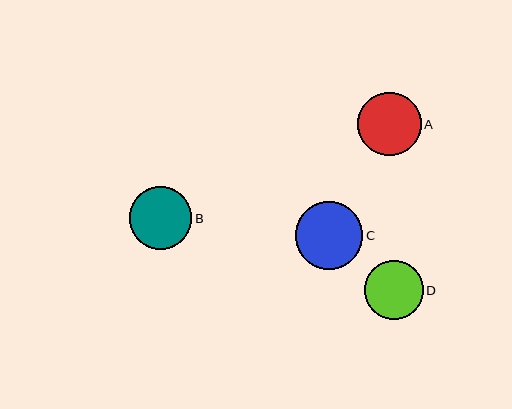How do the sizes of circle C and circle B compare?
Circle C and circle B are approximately the same size.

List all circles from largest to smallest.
From largest to smallest: C, A, B, D.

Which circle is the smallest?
Circle D is the smallest with a size of approximately 59 pixels.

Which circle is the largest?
Circle C is the largest with a size of approximately 67 pixels.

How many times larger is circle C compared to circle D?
Circle C is approximately 1.1 times the size of circle D.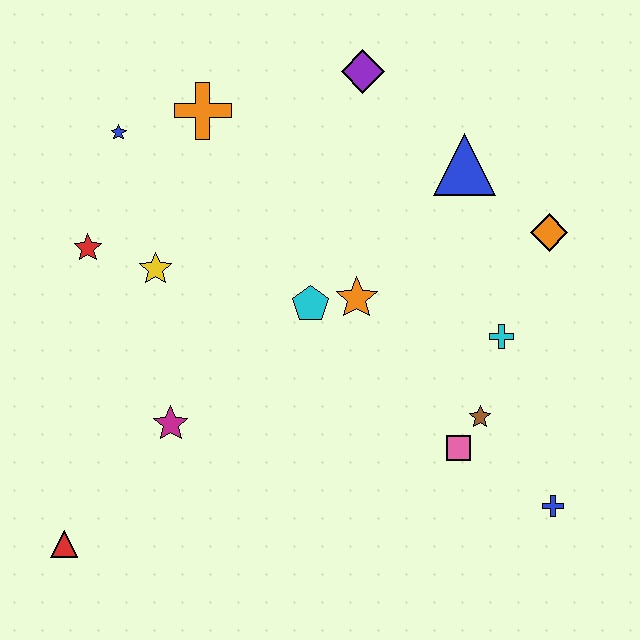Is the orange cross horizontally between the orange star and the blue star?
Yes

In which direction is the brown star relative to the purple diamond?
The brown star is below the purple diamond.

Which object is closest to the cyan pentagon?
The orange star is closest to the cyan pentagon.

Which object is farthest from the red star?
The blue cross is farthest from the red star.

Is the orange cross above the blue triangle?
Yes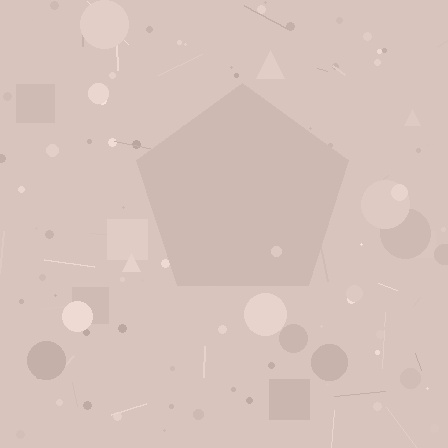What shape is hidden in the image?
A pentagon is hidden in the image.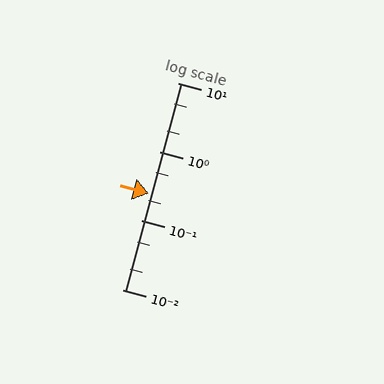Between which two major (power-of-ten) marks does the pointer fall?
The pointer is between 0.1 and 1.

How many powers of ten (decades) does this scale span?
The scale spans 3 decades, from 0.01 to 10.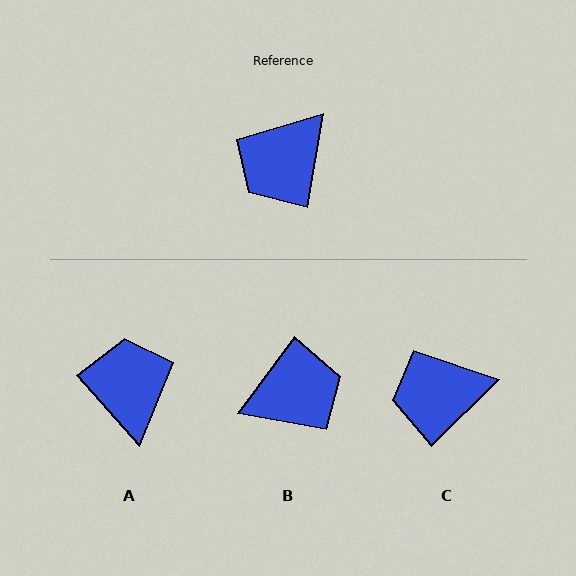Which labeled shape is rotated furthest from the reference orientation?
B, about 153 degrees away.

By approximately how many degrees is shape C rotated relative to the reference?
Approximately 36 degrees clockwise.